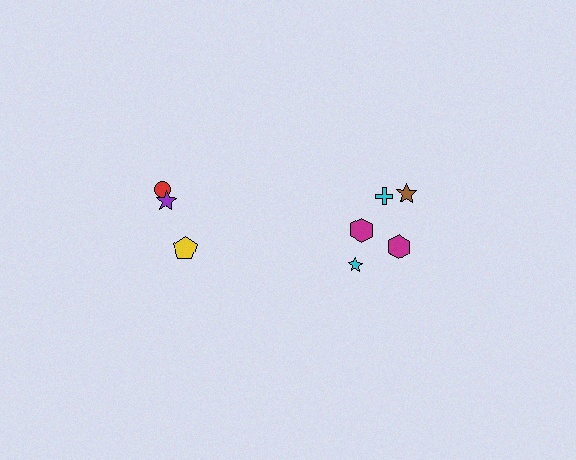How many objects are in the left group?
There are 3 objects.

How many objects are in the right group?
There are 5 objects.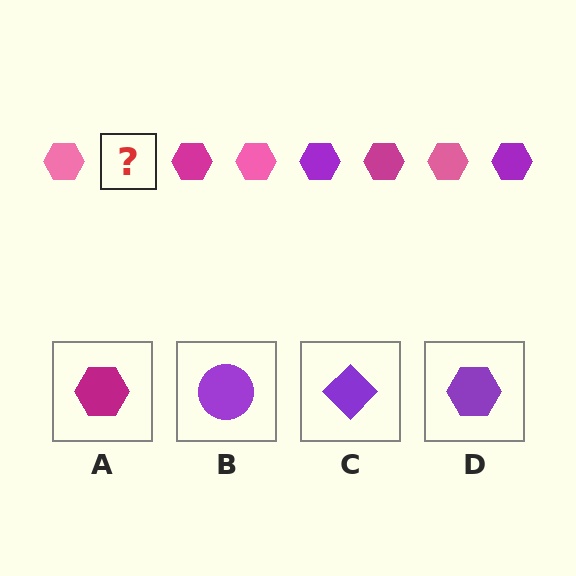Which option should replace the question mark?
Option D.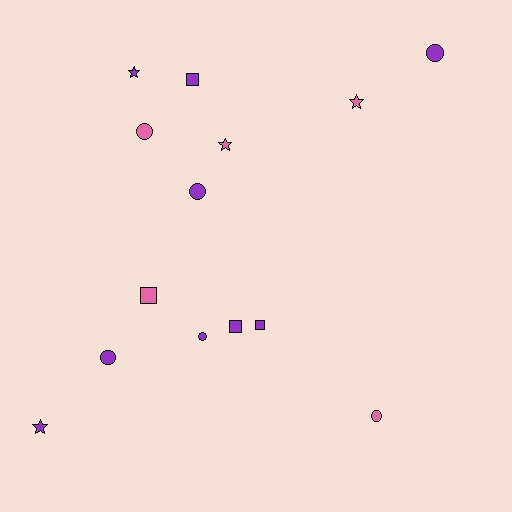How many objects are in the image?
There are 14 objects.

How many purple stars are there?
There are 2 purple stars.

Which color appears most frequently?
Purple, with 9 objects.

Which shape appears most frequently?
Circle, with 6 objects.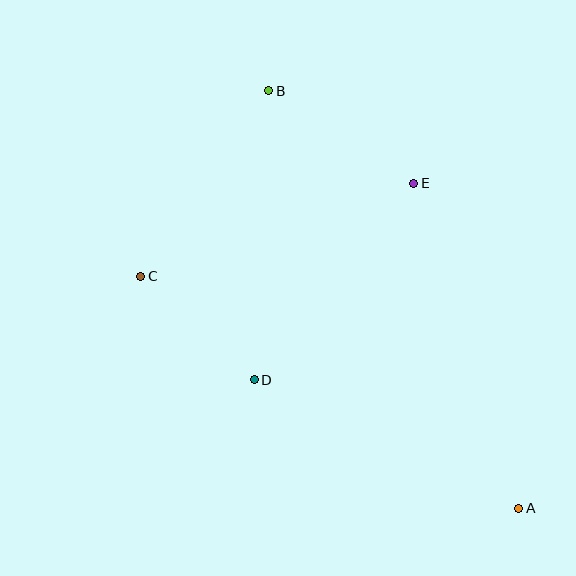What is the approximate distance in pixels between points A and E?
The distance between A and E is approximately 341 pixels.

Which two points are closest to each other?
Points C and D are closest to each other.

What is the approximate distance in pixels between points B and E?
The distance between B and E is approximately 172 pixels.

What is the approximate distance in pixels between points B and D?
The distance between B and D is approximately 289 pixels.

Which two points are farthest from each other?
Points A and B are farthest from each other.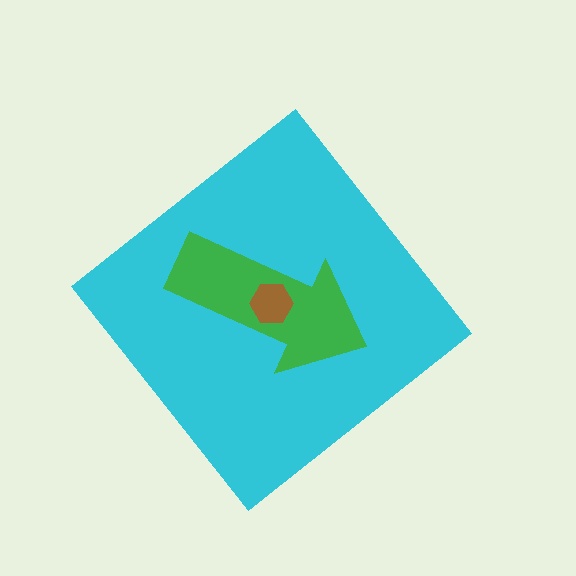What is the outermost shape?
The cyan diamond.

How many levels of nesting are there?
3.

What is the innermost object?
The brown hexagon.